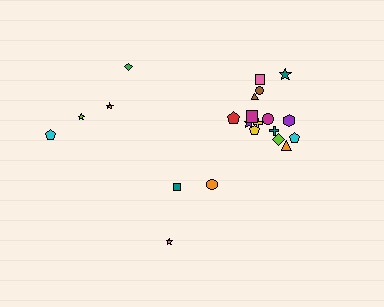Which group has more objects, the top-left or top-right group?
The top-right group.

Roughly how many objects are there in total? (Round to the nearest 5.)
Roughly 20 objects in total.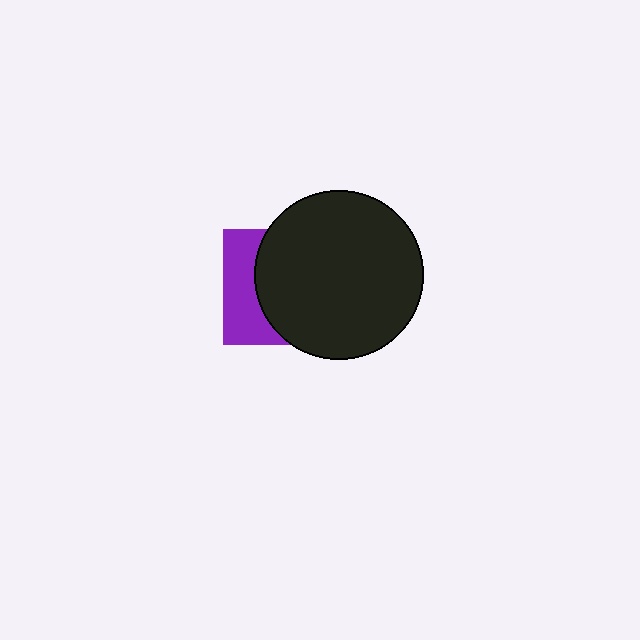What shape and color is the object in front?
The object in front is a black circle.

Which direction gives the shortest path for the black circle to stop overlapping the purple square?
Moving right gives the shortest separation.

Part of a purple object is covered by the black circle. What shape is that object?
It is a square.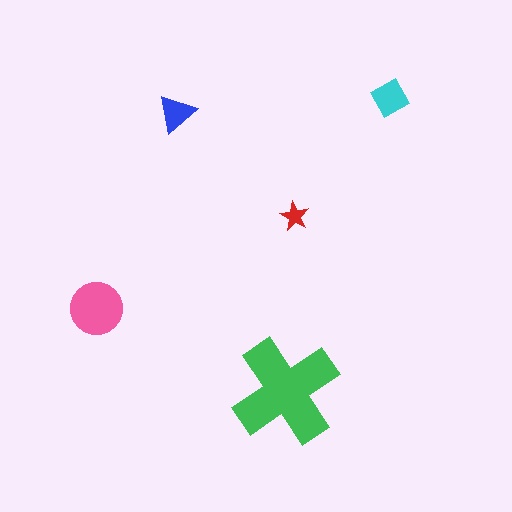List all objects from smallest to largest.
The red star, the blue triangle, the cyan diamond, the pink circle, the green cross.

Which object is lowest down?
The green cross is bottommost.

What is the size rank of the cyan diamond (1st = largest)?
3rd.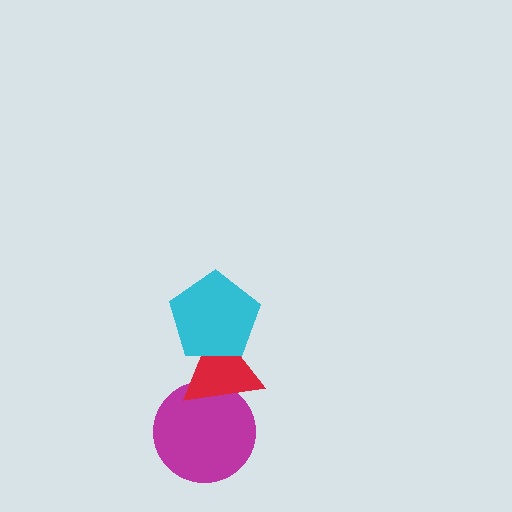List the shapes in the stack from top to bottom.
From top to bottom: the cyan pentagon, the red triangle, the magenta circle.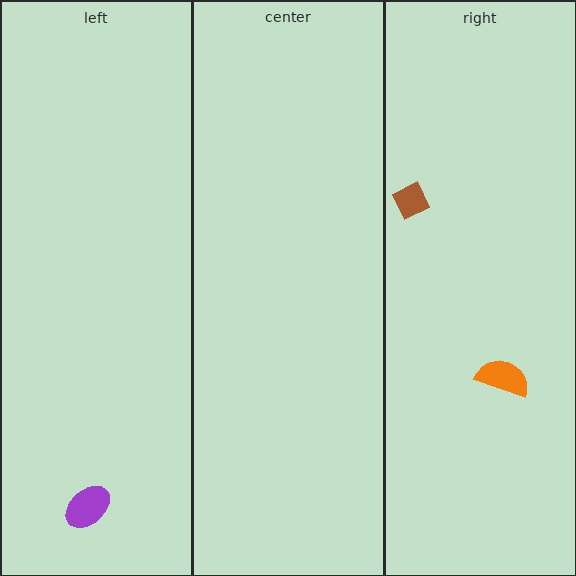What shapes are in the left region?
The purple ellipse.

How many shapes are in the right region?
2.